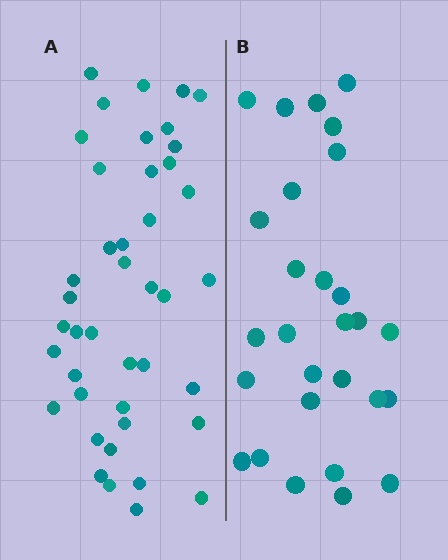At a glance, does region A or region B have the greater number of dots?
Region A (the left region) has more dots.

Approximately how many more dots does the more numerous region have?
Region A has approximately 15 more dots than region B.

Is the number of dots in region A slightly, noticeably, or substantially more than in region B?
Region A has substantially more. The ratio is roughly 1.5 to 1.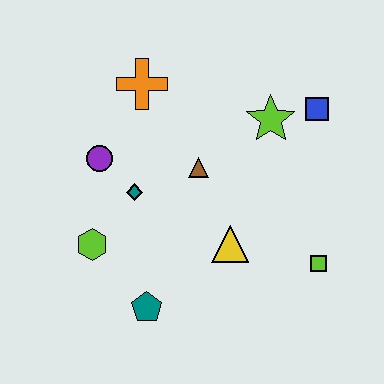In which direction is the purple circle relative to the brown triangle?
The purple circle is to the left of the brown triangle.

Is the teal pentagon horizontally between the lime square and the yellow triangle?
No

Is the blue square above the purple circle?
Yes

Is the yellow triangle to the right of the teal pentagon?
Yes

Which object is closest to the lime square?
The yellow triangle is closest to the lime square.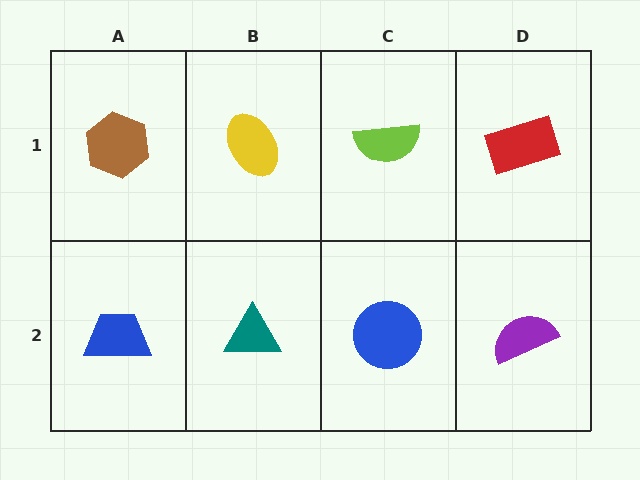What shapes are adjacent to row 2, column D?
A red rectangle (row 1, column D), a blue circle (row 2, column C).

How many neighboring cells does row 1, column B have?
3.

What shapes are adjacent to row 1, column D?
A purple semicircle (row 2, column D), a lime semicircle (row 1, column C).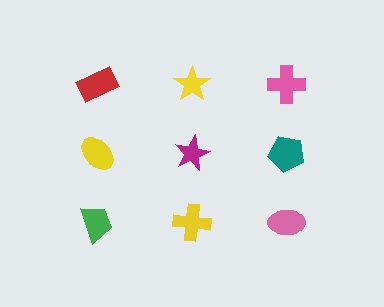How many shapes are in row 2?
3 shapes.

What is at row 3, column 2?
A yellow cross.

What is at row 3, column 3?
A pink ellipse.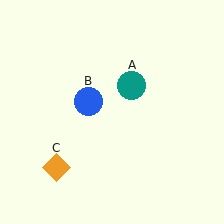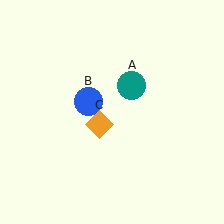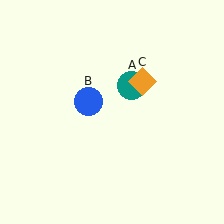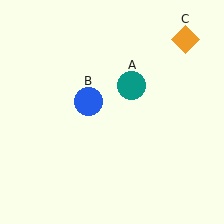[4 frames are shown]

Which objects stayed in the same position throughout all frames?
Teal circle (object A) and blue circle (object B) remained stationary.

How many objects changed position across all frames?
1 object changed position: orange diamond (object C).